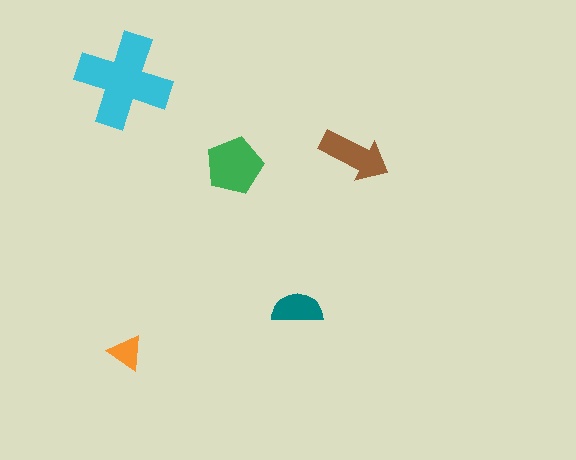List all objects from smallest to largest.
The orange triangle, the teal semicircle, the brown arrow, the green pentagon, the cyan cross.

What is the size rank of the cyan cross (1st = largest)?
1st.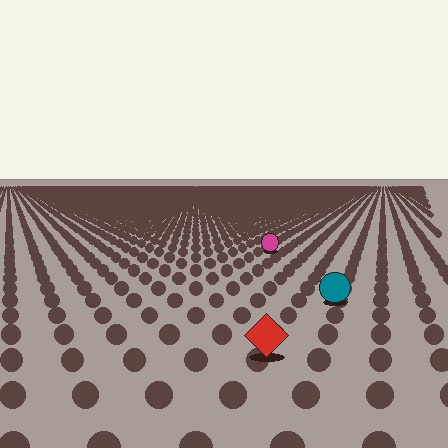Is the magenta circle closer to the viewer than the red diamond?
No. The red diamond is closer — you can tell from the texture gradient: the ground texture is coarser near it.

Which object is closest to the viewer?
The red diamond is closest. The texture marks near it are larger and more spread out.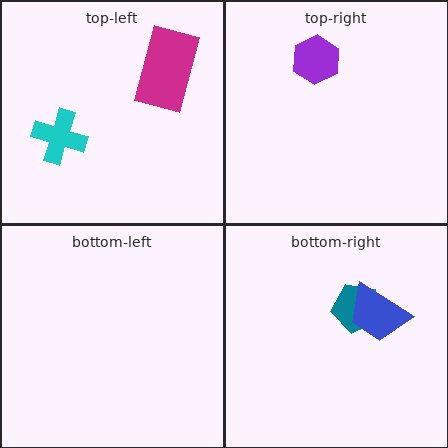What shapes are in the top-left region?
The cyan cross, the magenta rectangle.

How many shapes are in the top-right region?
1.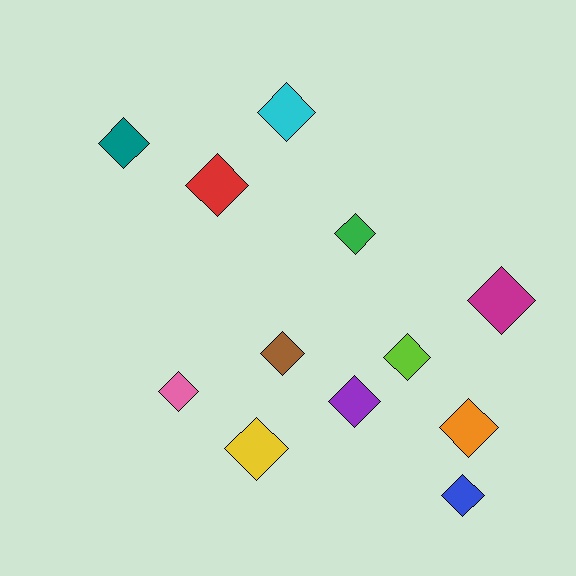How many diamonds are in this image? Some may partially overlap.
There are 12 diamonds.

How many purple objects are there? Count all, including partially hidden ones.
There is 1 purple object.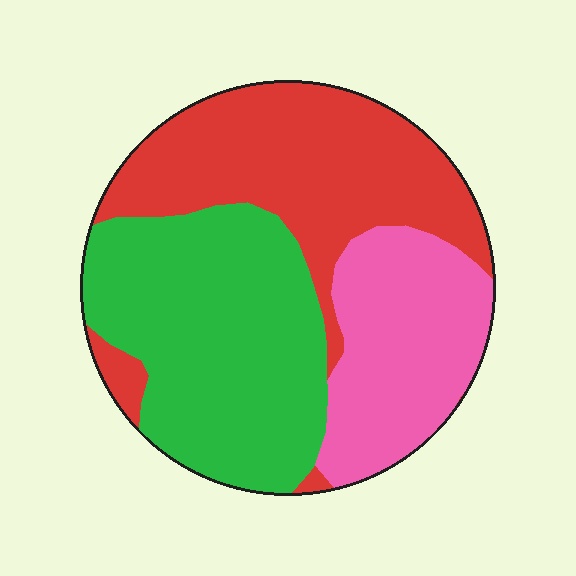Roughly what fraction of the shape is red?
Red takes up about three eighths (3/8) of the shape.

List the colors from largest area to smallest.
From largest to smallest: green, red, pink.